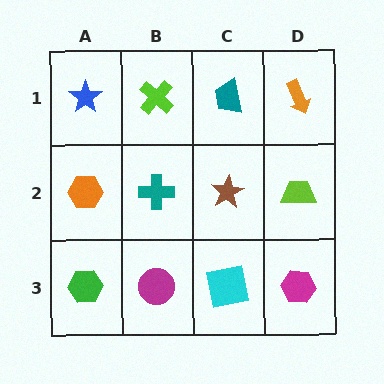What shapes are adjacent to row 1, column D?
A lime trapezoid (row 2, column D), a teal trapezoid (row 1, column C).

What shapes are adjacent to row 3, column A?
An orange hexagon (row 2, column A), a magenta circle (row 3, column B).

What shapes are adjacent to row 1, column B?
A teal cross (row 2, column B), a blue star (row 1, column A), a teal trapezoid (row 1, column C).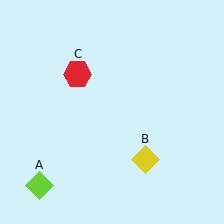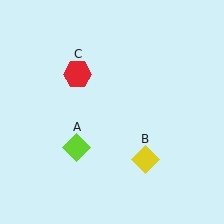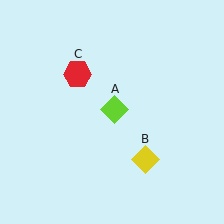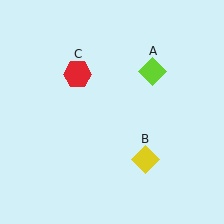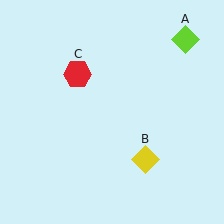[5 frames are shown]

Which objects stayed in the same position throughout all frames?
Yellow diamond (object B) and red hexagon (object C) remained stationary.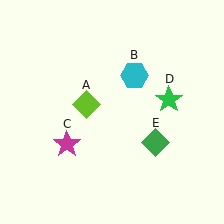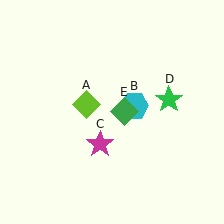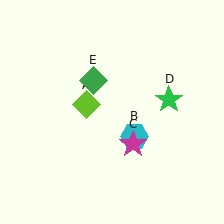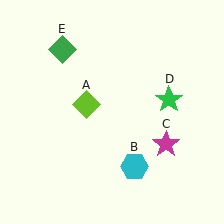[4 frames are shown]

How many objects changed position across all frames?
3 objects changed position: cyan hexagon (object B), magenta star (object C), green diamond (object E).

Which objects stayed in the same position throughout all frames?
Lime diamond (object A) and green star (object D) remained stationary.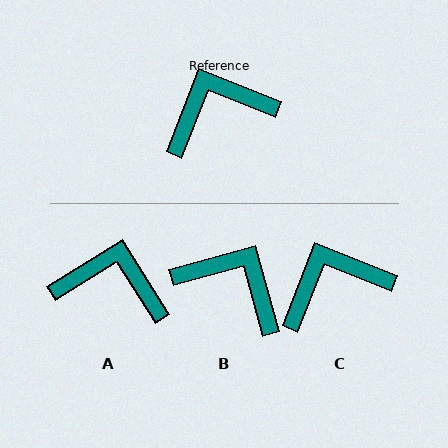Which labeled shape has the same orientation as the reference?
C.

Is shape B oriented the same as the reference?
No, it is off by about 53 degrees.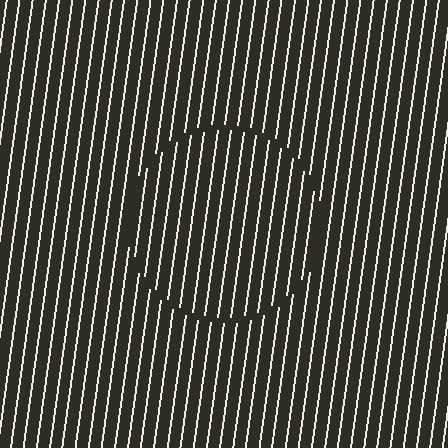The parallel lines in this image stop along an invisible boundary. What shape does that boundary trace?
An illusory circle. The interior of the shape contains the same grating, shifted by half a period — the contour is defined by the phase discontinuity where line-ends from the inner and outer gratings abut.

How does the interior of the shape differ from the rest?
The interior of the shape contains the same grating, shifted by half a period — the contour is defined by the phase discontinuity where line-ends from the inner and outer gratings abut.